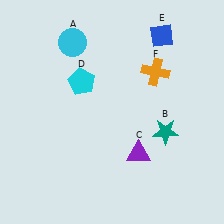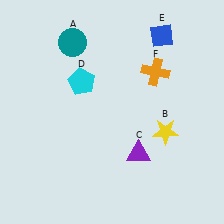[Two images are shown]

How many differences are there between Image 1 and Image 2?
There are 2 differences between the two images.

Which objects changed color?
A changed from cyan to teal. B changed from teal to yellow.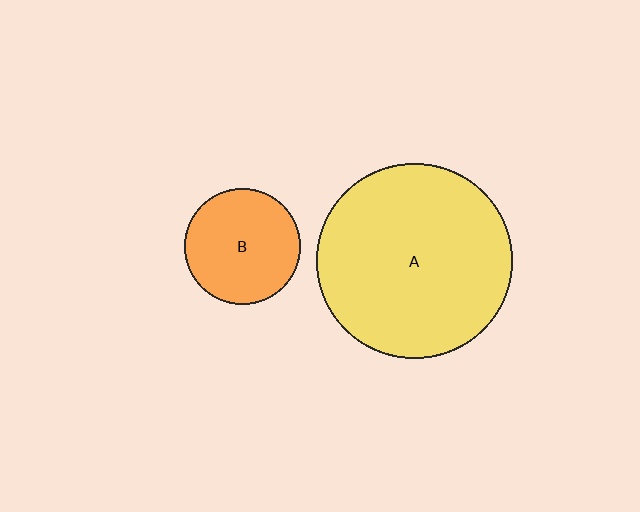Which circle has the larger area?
Circle A (yellow).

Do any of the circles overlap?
No, none of the circles overlap.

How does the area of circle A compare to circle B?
Approximately 2.8 times.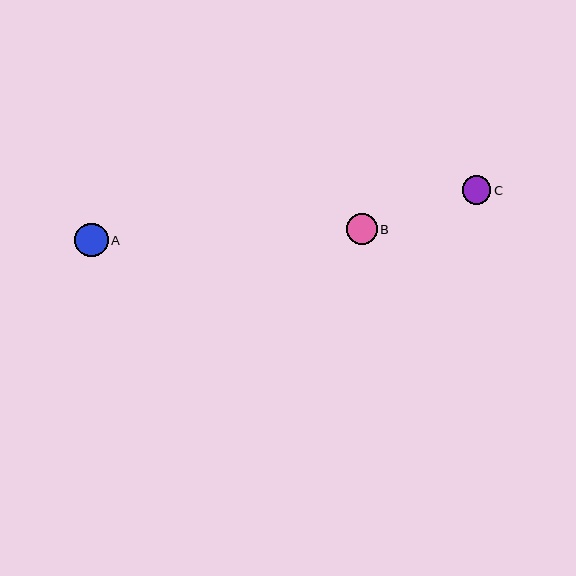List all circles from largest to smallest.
From largest to smallest: A, B, C.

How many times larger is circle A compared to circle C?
Circle A is approximately 1.2 times the size of circle C.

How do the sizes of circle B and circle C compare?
Circle B and circle C are approximately the same size.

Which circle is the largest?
Circle A is the largest with a size of approximately 33 pixels.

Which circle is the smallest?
Circle C is the smallest with a size of approximately 28 pixels.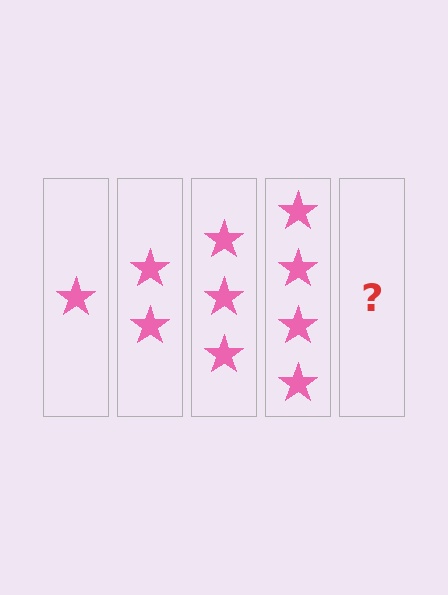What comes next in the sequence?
The next element should be 5 stars.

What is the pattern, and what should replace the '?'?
The pattern is that each step adds one more star. The '?' should be 5 stars.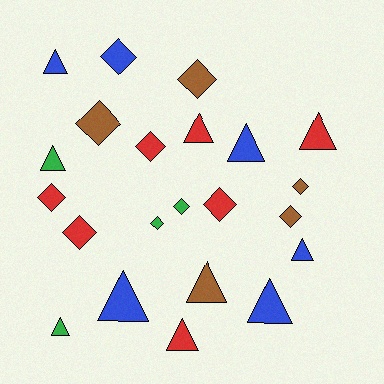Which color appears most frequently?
Red, with 7 objects.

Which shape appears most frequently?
Triangle, with 11 objects.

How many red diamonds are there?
There are 4 red diamonds.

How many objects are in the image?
There are 22 objects.